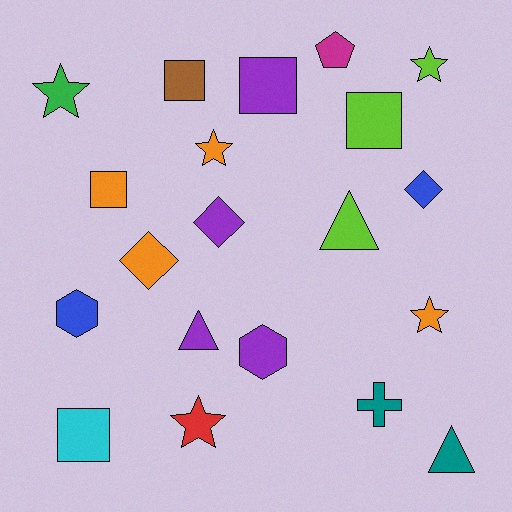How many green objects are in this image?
There is 1 green object.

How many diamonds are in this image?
There are 3 diamonds.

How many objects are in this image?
There are 20 objects.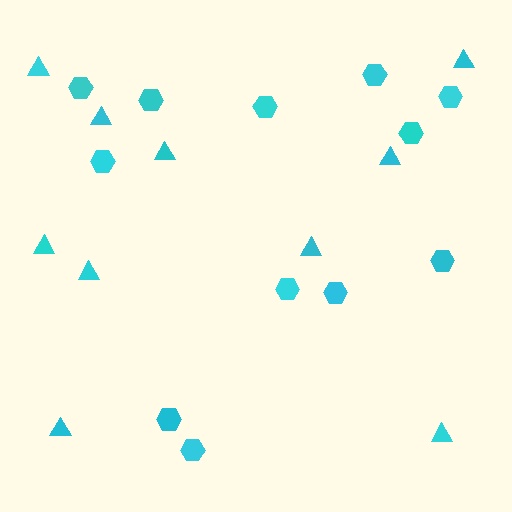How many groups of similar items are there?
There are 2 groups: one group of triangles (10) and one group of hexagons (12).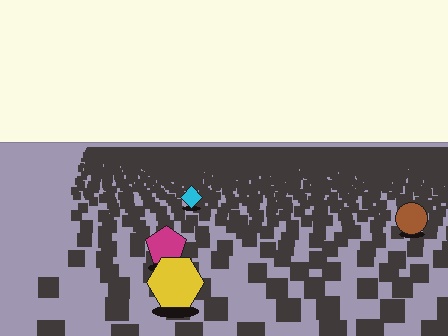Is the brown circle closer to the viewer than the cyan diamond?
Yes. The brown circle is closer — you can tell from the texture gradient: the ground texture is coarser near it.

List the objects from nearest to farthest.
From nearest to farthest: the yellow hexagon, the magenta pentagon, the brown circle, the cyan diamond.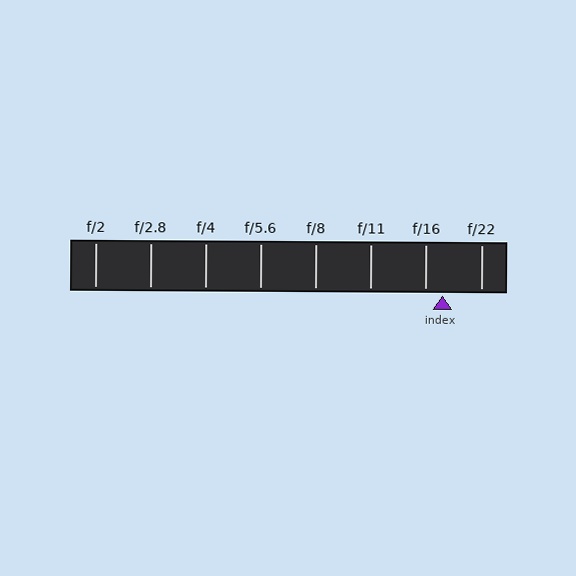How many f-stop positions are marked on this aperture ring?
There are 8 f-stop positions marked.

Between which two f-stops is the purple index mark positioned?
The index mark is between f/16 and f/22.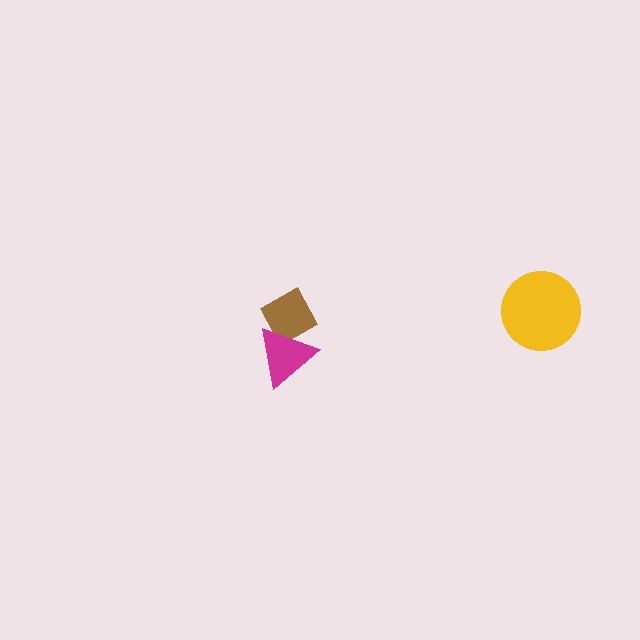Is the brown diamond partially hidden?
Yes, it is partially covered by another shape.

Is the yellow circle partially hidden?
No, no other shape covers it.